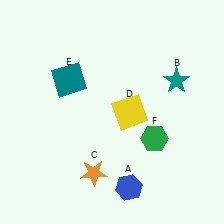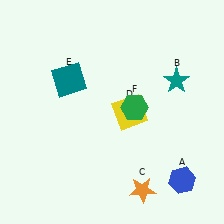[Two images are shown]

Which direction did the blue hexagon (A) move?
The blue hexagon (A) moved right.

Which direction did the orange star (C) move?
The orange star (C) moved right.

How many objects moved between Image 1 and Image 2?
3 objects moved between the two images.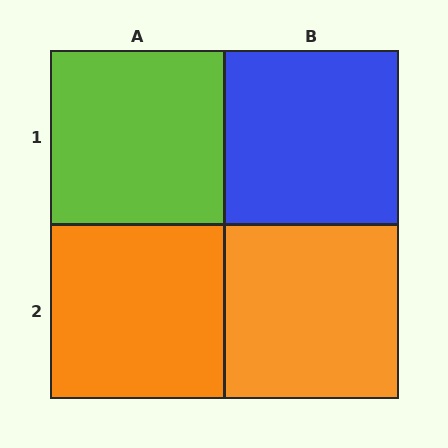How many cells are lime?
1 cell is lime.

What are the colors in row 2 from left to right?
Orange, orange.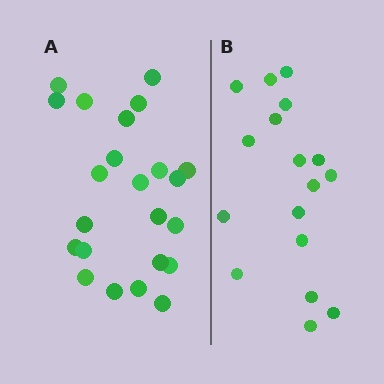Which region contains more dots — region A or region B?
Region A (the left region) has more dots.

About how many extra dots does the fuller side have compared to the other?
Region A has about 6 more dots than region B.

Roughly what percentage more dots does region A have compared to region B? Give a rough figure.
About 35% more.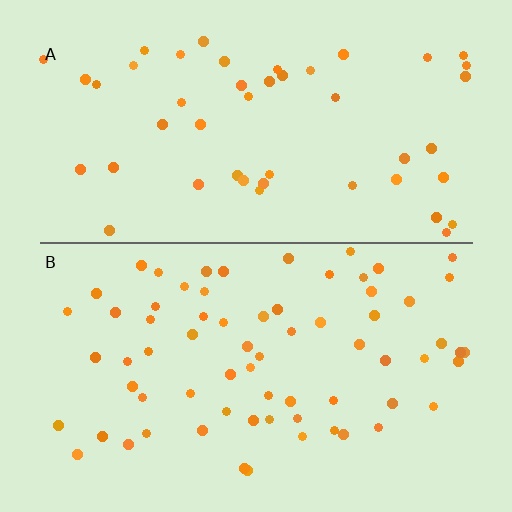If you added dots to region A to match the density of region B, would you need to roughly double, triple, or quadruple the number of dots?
Approximately double.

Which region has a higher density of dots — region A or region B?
B (the bottom).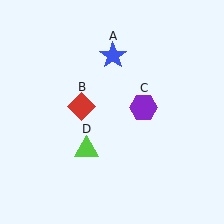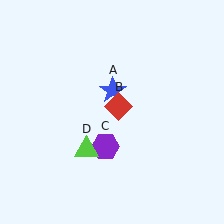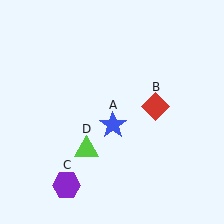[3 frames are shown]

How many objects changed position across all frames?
3 objects changed position: blue star (object A), red diamond (object B), purple hexagon (object C).